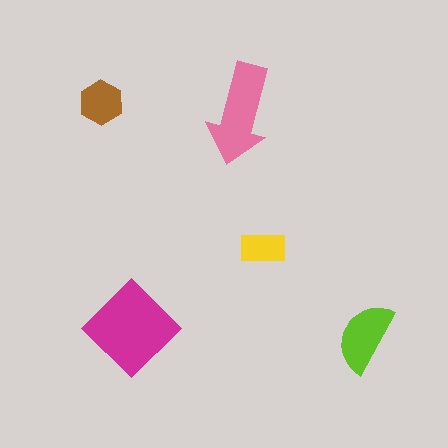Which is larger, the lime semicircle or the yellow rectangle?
The lime semicircle.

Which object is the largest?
The magenta diamond.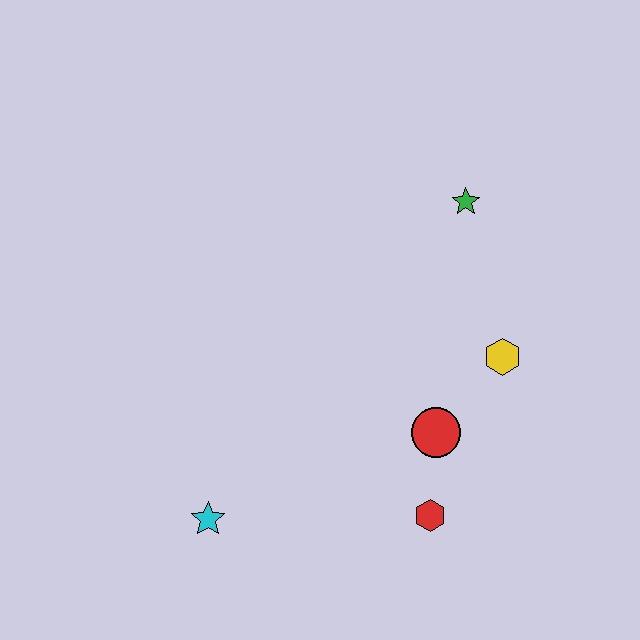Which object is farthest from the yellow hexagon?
The cyan star is farthest from the yellow hexagon.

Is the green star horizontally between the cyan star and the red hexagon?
No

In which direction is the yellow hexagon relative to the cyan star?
The yellow hexagon is to the right of the cyan star.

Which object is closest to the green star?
The yellow hexagon is closest to the green star.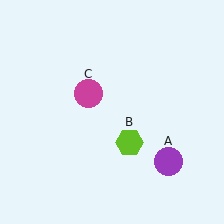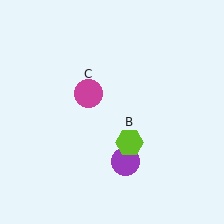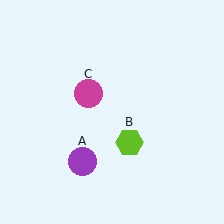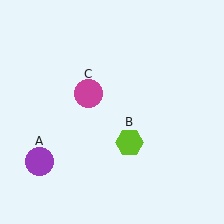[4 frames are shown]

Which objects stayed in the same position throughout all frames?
Lime hexagon (object B) and magenta circle (object C) remained stationary.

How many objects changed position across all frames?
1 object changed position: purple circle (object A).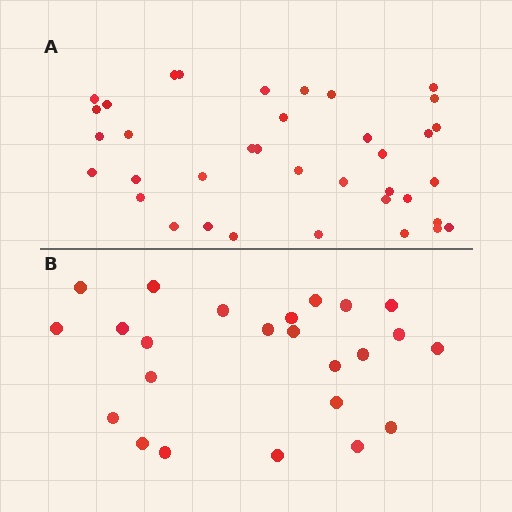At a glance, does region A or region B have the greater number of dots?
Region A (the top region) has more dots.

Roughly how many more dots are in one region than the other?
Region A has approximately 15 more dots than region B.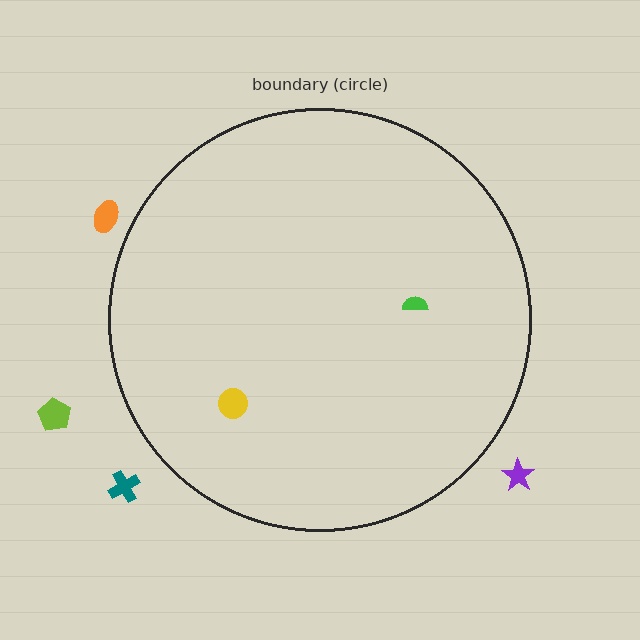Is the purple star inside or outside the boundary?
Outside.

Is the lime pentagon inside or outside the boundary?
Outside.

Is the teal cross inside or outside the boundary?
Outside.